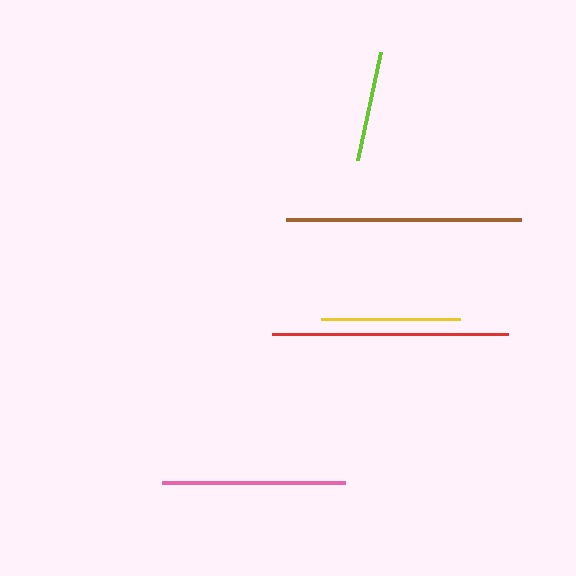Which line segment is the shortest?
The lime line is the shortest at approximately 111 pixels.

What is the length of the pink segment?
The pink segment is approximately 182 pixels long.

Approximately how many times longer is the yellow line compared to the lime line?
The yellow line is approximately 1.3 times the length of the lime line.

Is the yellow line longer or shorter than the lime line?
The yellow line is longer than the lime line.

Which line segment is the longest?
The red line is the longest at approximately 236 pixels.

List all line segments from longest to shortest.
From longest to shortest: red, brown, pink, yellow, lime.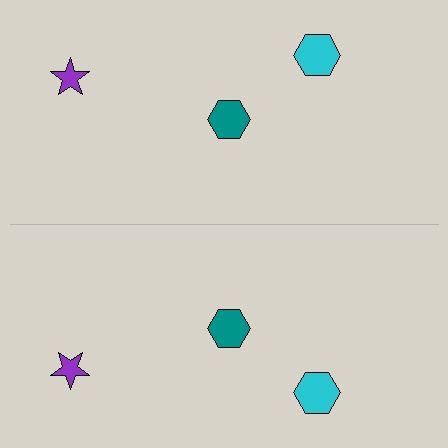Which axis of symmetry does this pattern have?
The pattern has a horizontal axis of symmetry running through the center of the image.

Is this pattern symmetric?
Yes, this pattern has bilateral (reflection) symmetry.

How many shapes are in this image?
There are 6 shapes in this image.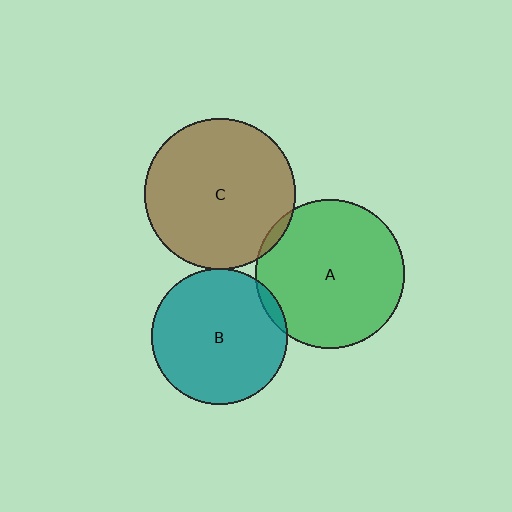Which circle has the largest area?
Circle C (brown).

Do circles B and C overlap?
Yes.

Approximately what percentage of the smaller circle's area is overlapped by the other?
Approximately 5%.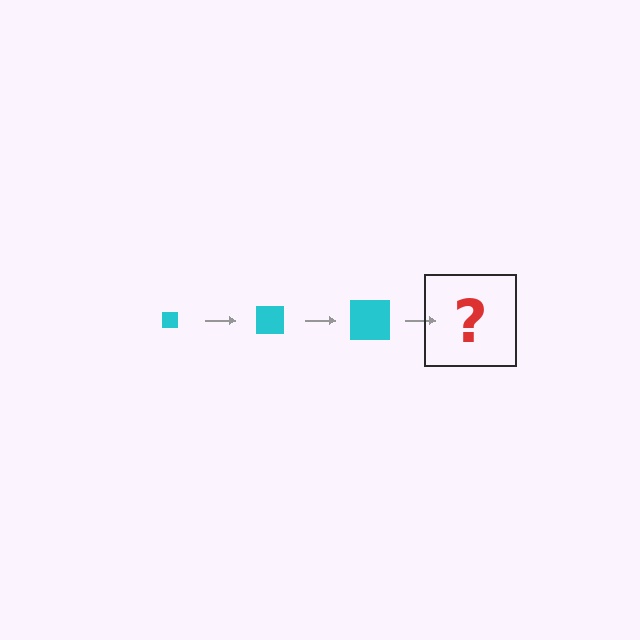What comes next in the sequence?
The next element should be a cyan square, larger than the previous one.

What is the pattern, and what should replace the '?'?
The pattern is that the square gets progressively larger each step. The '?' should be a cyan square, larger than the previous one.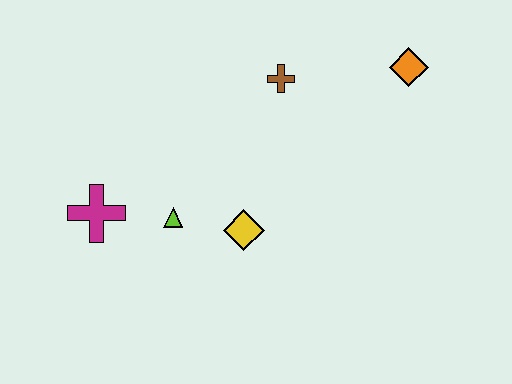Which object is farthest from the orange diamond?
The magenta cross is farthest from the orange diamond.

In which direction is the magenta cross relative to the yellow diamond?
The magenta cross is to the left of the yellow diamond.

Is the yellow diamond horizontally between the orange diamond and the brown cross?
No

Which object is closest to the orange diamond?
The brown cross is closest to the orange diamond.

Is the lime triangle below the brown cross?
Yes